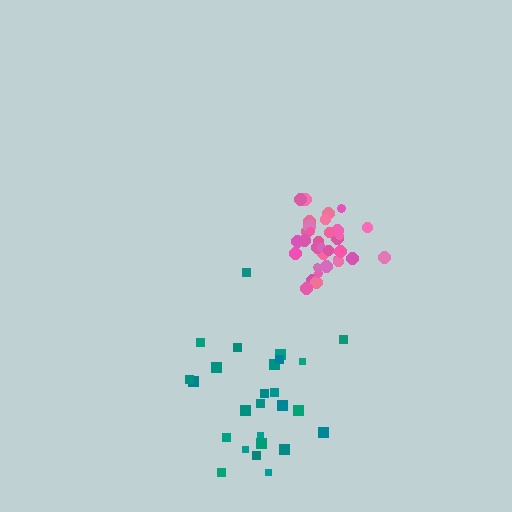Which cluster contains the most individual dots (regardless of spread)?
Pink (34).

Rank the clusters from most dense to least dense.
pink, teal.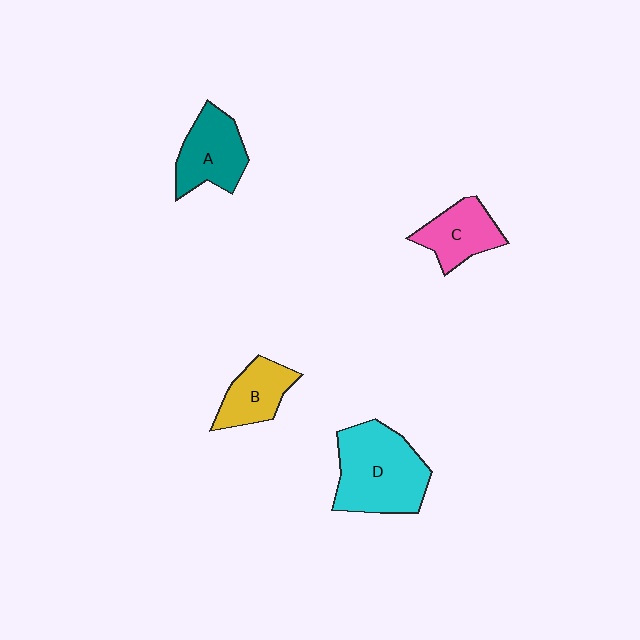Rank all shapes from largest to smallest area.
From largest to smallest: D (cyan), A (teal), C (pink), B (yellow).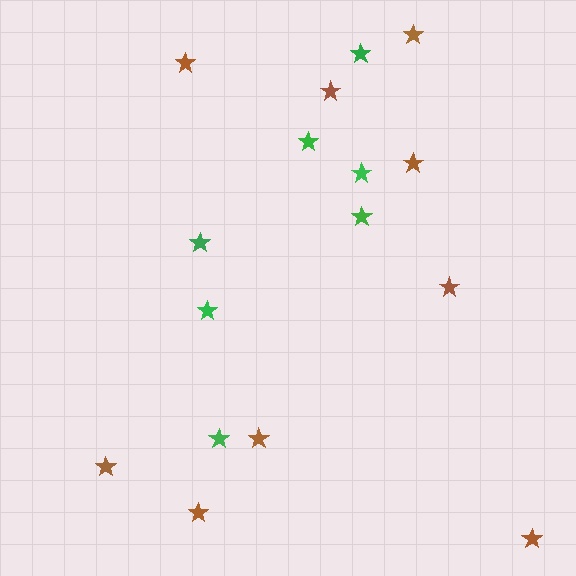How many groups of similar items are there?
There are 2 groups: one group of brown stars (9) and one group of green stars (7).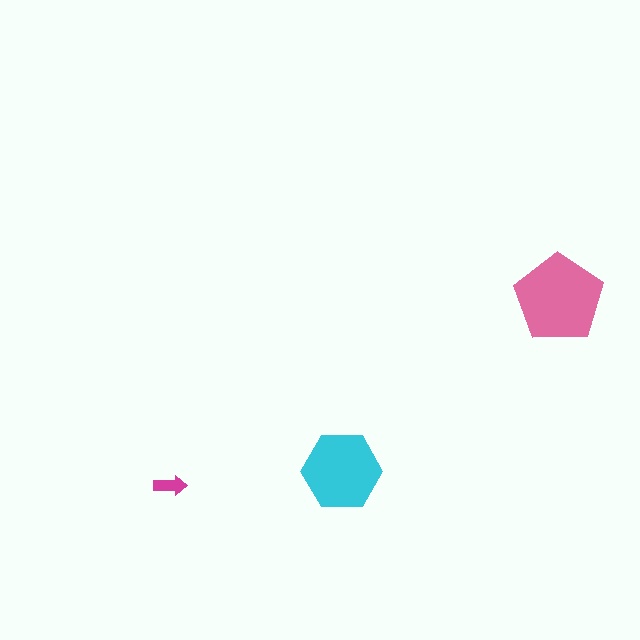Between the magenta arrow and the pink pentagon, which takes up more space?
The pink pentagon.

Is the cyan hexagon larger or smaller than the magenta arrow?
Larger.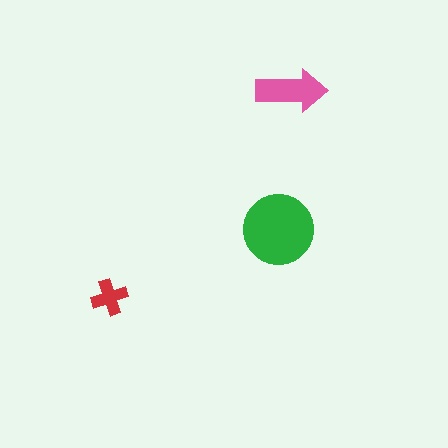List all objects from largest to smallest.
The green circle, the pink arrow, the red cross.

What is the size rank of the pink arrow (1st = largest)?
2nd.